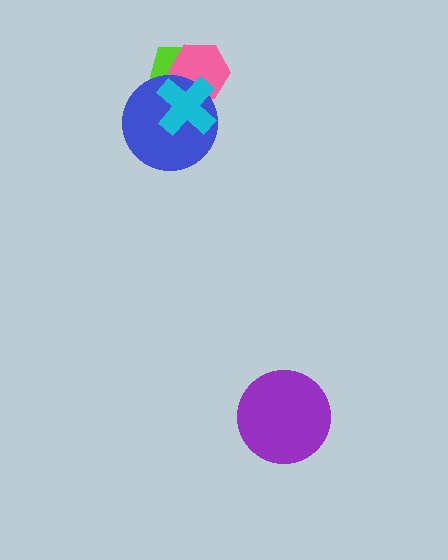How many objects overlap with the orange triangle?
4 objects overlap with the orange triangle.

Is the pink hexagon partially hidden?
Yes, it is partially covered by another shape.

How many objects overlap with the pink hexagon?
4 objects overlap with the pink hexagon.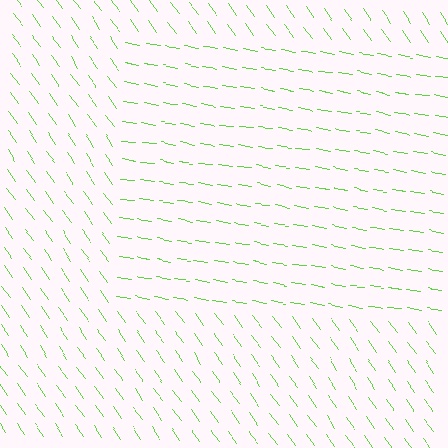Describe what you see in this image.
The image is filled with small lime line segments. A rectangle region in the image has lines oriented differently from the surrounding lines, creating a visible texture boundary.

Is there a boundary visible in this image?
Yes, there is a texture boundary formed by a change in line orientation.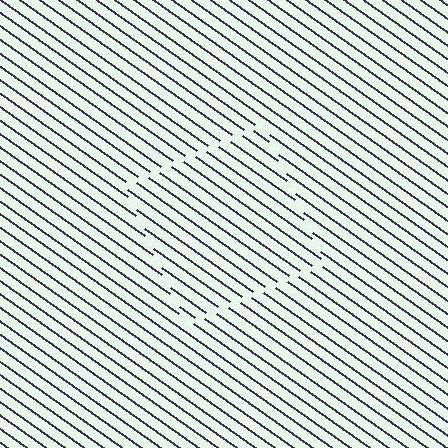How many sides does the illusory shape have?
4 sides — the line-ends trace a square.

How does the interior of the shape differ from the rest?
The interior of the shape contains the same grating, shifted by half a period — the contour is defined by the phase discontinuity where line-ends from the inner and outer gratings abut.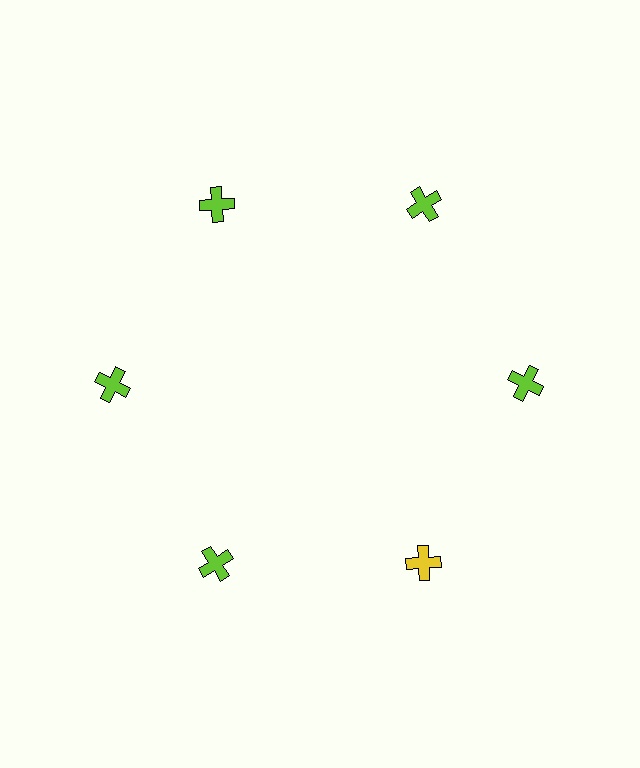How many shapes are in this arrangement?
There are 6 shapes arranged in a ring pattern.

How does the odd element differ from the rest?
It has a different color: yellow instead of lime.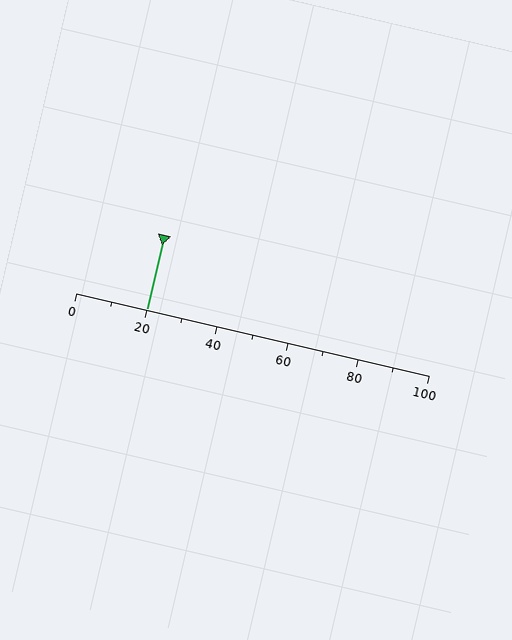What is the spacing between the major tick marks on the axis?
The major ticks are spaced 20 apart.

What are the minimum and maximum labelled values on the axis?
The axis runs from 0 to 100.